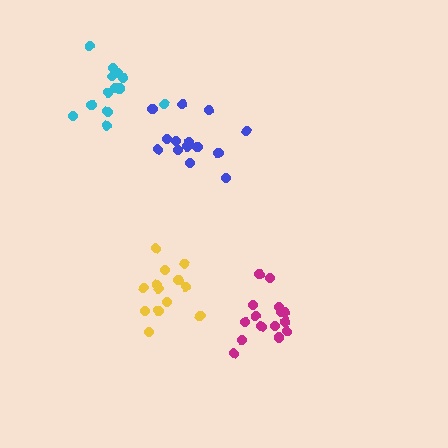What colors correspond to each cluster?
The clusters are colored: magenta, cyan, blue, yellow.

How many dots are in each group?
Group 1: 15 dots, Group 2: 13 dots, Group 3: 14 dots, Group 4: 13 dots (55 total).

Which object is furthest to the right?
The magenta cluster is rightmost.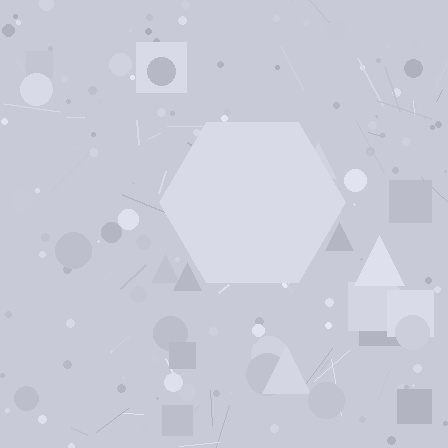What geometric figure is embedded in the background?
A hexagon is embedded in the background.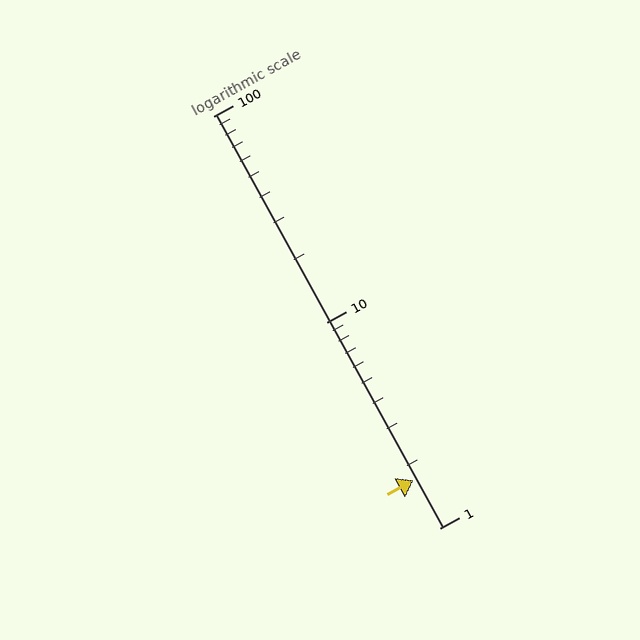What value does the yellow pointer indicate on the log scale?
The pointer indicates approximately 1.7.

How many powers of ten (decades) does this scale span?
The scale spans 2 decades, from 1 to 100.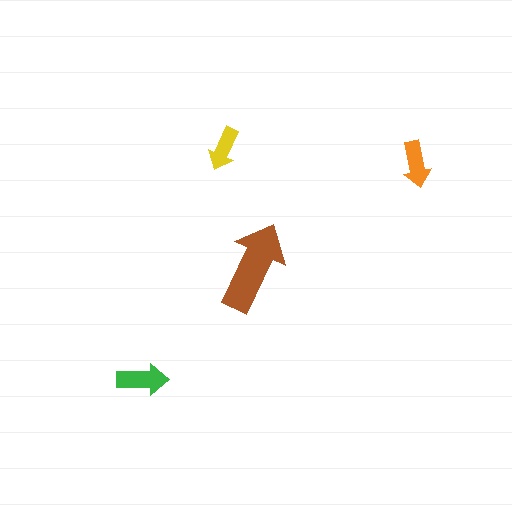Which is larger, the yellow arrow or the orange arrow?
The orange one.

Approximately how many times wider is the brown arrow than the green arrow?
About 2 times wider.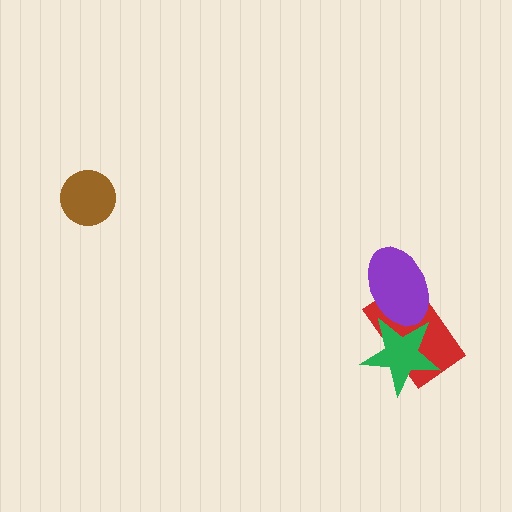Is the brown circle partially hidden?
No, no other shape covers it.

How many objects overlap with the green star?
2 objects overlap with the green star.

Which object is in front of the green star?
The purple ellipse is in front of the green star.